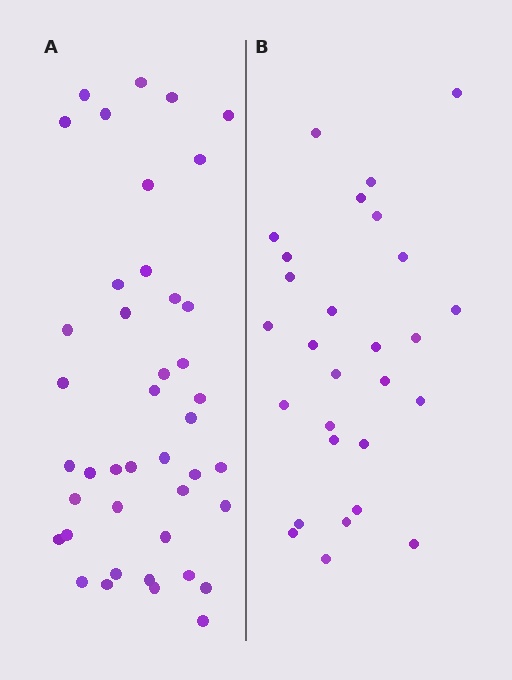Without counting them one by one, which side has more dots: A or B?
Region A (the left region) has more dots.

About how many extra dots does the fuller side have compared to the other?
Region A has approximately 15 more dots than region B.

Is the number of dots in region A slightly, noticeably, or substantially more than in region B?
Region A has substantially more. The ratio is roughly 1.5 to 1.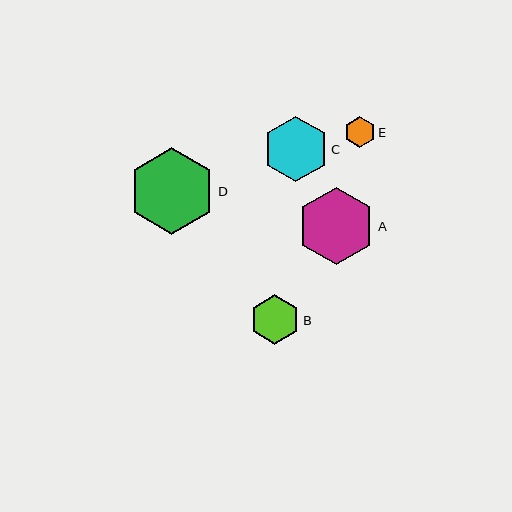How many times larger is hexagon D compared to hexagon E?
Hexagon D is approximately 2.9 times the size of hexagon E.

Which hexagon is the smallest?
Hexagon E is the smallest with a size of approximately 30 pixels.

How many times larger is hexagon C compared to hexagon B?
Hexagon C is approximately 1.3 times the size of hexagon B.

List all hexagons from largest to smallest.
From largest to smallest: D, A, C, B, E.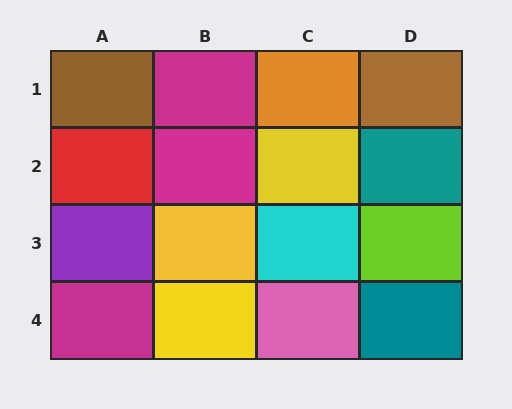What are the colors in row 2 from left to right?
Red, magenta, yellow, teal.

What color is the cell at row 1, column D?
Brown.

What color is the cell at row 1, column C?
Orange.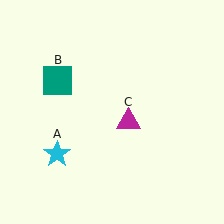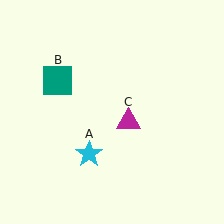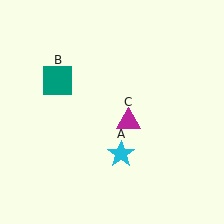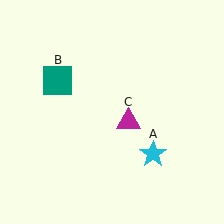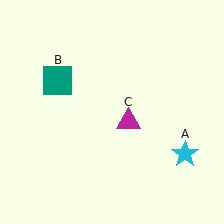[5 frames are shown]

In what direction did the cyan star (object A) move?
The cyan star (object A) moved right.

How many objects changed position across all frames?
1 object changed position: cyan star (object A).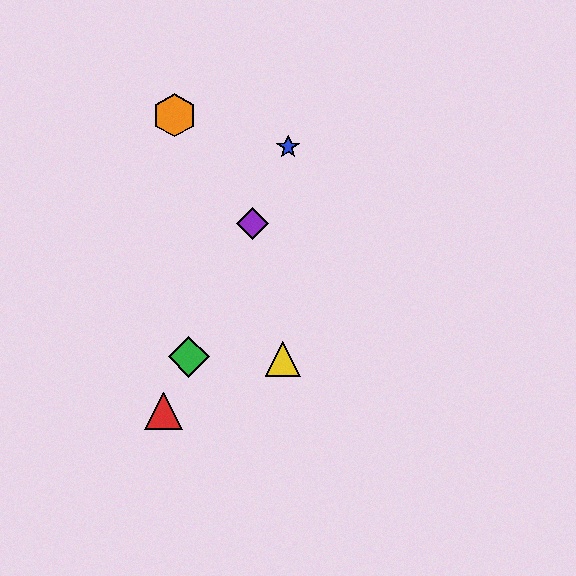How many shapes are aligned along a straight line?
4 shapes (the red triangle, the blue star, the green diamond, the purple diamond) are aligned along a straight line.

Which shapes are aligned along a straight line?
The red triangle, the blue star, the green diamond, the purple diamond are aligned along a straight line.